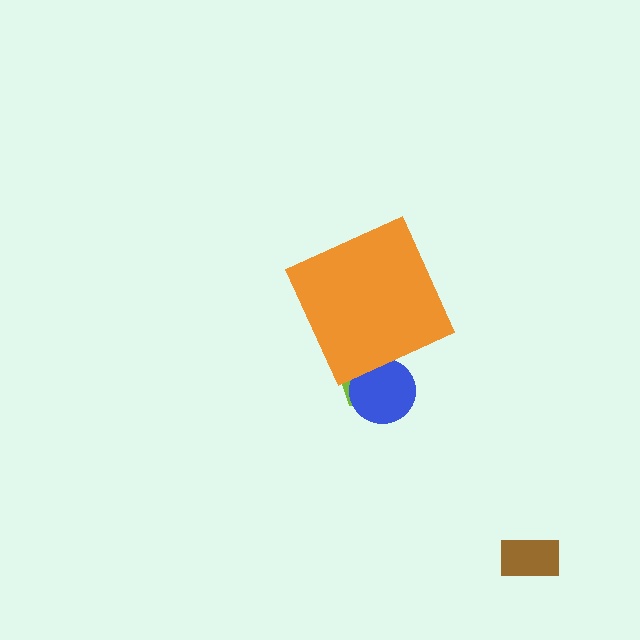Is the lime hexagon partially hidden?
Yes, the lime hexagon is partially hidden behind the orange diamond.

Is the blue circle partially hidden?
Yes, the blue circle is partially hidden behind the orange diamond.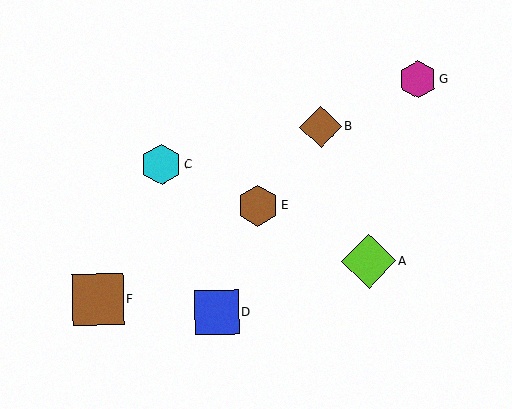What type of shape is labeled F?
Shape F is a brown square.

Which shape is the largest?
The lime diamond (labeled A) is the largest.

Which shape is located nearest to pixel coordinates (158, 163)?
The cyan hexagon (labeled C) at (161, 165) is nearest to that location.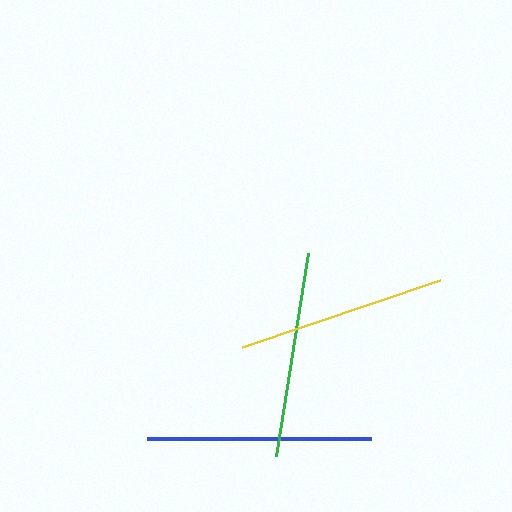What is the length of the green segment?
The green segment is approximately 205 pixels long.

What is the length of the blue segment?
The blue segment is approximately 224 pixels long.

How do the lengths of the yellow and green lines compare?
The yellow and green lines are approximately the same length.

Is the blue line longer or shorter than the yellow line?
The blue line is longer than the yellow line.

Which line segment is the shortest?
The green line is the shortest at approximately 205 pixels.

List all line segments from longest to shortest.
From longest to shortest: blue, yellow, green.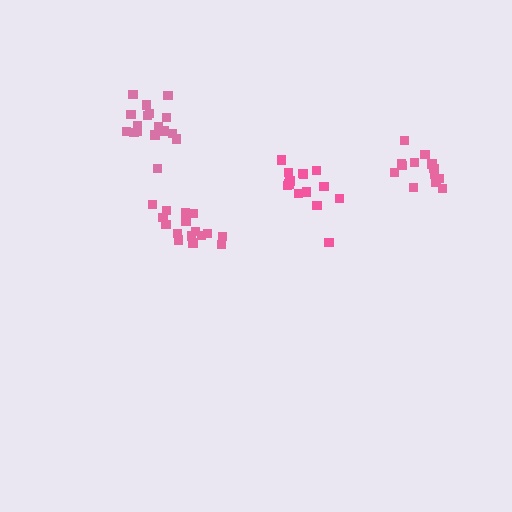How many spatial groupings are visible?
There are 4 spatial groupings.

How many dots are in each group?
Group 1: 13 dots, Group 2: 16 dots, Group 3: 14 dots, Group 4: 18 dots (61 total).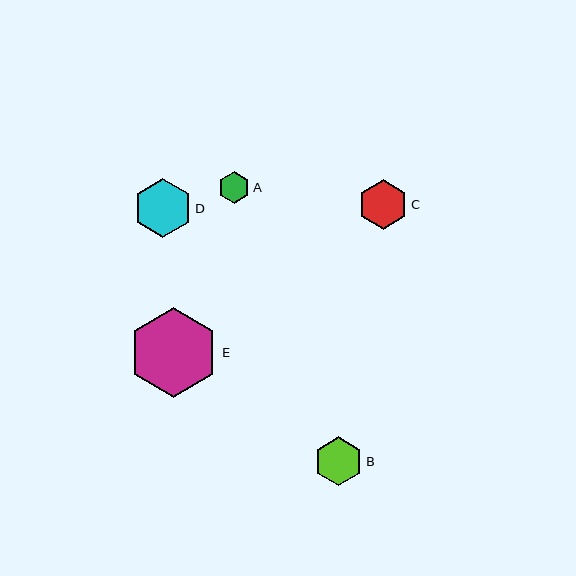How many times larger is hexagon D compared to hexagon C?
Hexagon D is approximately 1.2 times the size of hexagon C.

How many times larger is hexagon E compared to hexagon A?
Hexagon E is approximately 2.9 times the size of hexagon A.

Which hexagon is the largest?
Hexagon E is the largest with a size of approximately 90 pixels.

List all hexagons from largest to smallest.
From largest to smallest: E, D, C, B, A.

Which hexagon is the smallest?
Hexagon A is the smallest with a size of approximately 32 pixels.